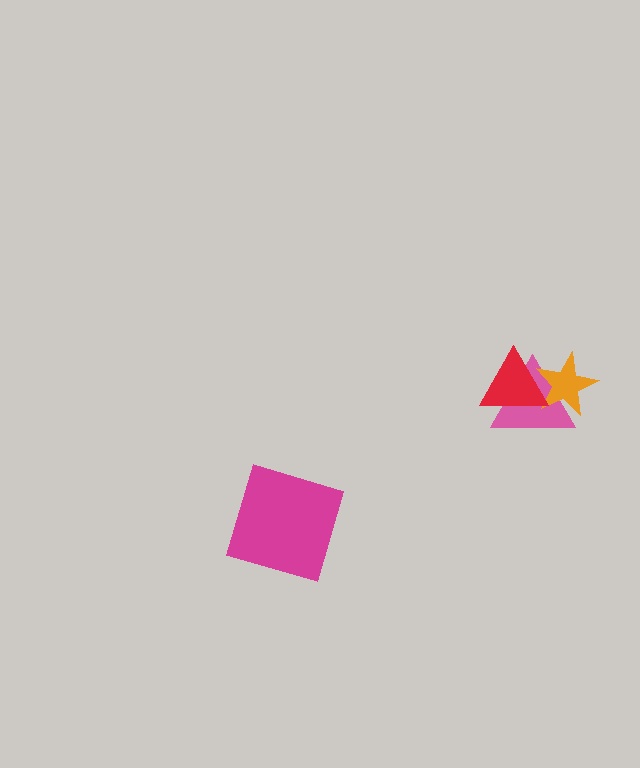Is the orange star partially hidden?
Yes, it is partially covered by another shape.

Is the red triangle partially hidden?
No, no other shape covers it.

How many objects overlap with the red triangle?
2 objects overlap with the red triangle.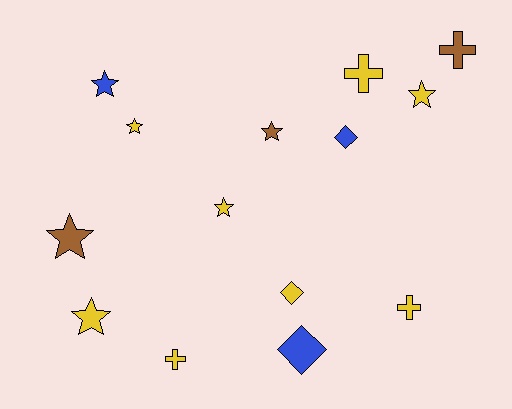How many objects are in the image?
There are 14 objects.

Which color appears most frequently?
Yellow, with 8 objects.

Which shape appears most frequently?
Star, with 7 objects.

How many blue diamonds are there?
There are 2 blue diamonds.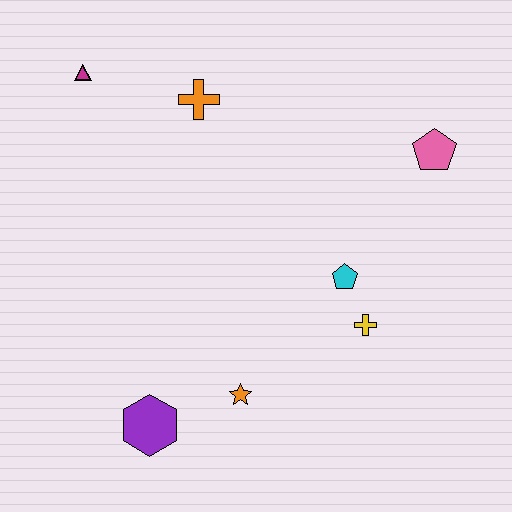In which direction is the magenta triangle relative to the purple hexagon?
The magenta triangle is above the purple hexagon.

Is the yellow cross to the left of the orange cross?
No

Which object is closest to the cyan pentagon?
The yellow cross is closest to the cyan pentagon.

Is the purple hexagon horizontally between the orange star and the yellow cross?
No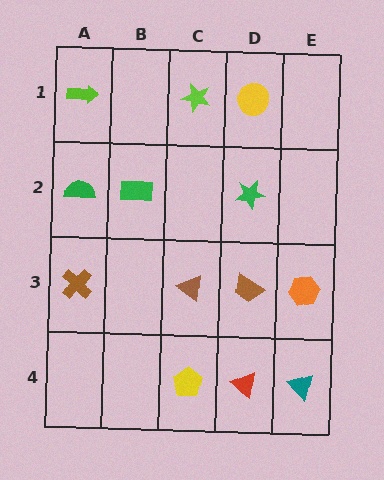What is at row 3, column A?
A brown cross.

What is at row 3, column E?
An orange hexagon.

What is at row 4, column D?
A red triangle.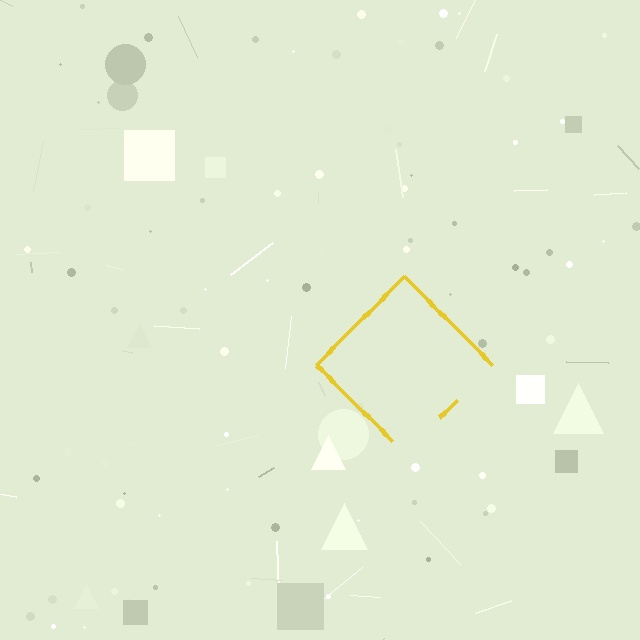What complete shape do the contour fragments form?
The contour fragments form a diamond.